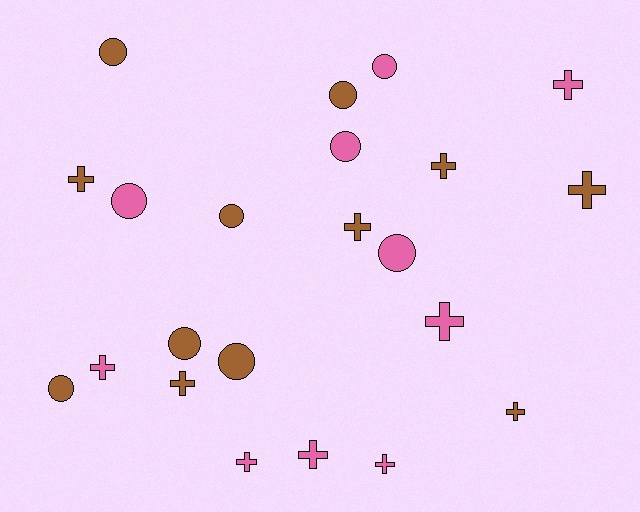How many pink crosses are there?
There are 6 pink crosses.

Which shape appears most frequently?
Cross, with 12 objects.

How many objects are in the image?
There are 22 objects.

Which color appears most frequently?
Brown, with 12 objects.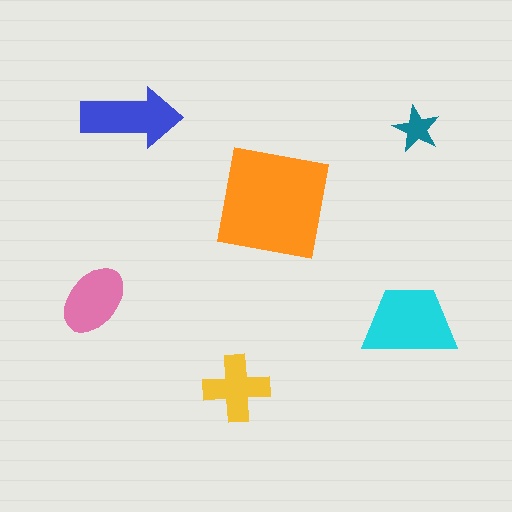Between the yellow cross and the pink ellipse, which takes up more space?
The pink ellipse.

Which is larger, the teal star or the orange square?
The orange square.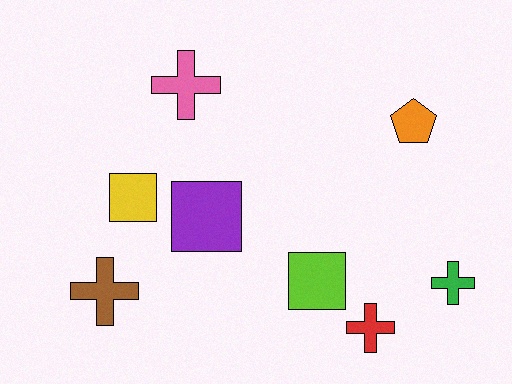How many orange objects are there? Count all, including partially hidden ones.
There is 1 orange object.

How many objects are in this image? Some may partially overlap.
There are 8 objects.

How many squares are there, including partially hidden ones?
There are 3 squares.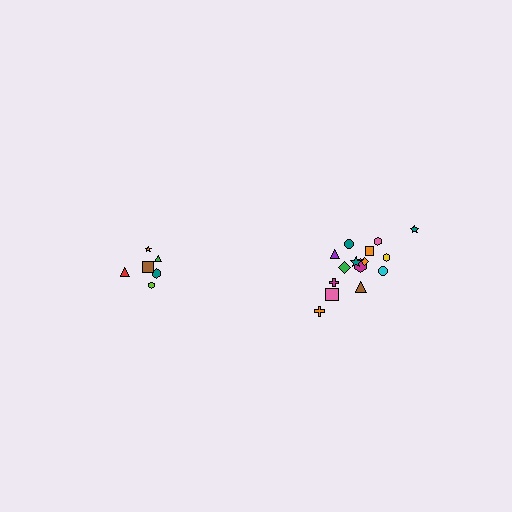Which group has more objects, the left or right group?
The right group.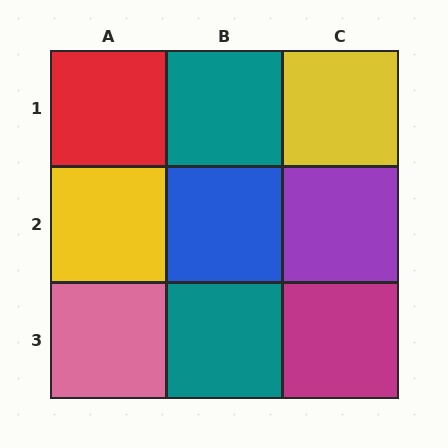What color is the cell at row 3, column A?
Pink.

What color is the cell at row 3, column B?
Teal.